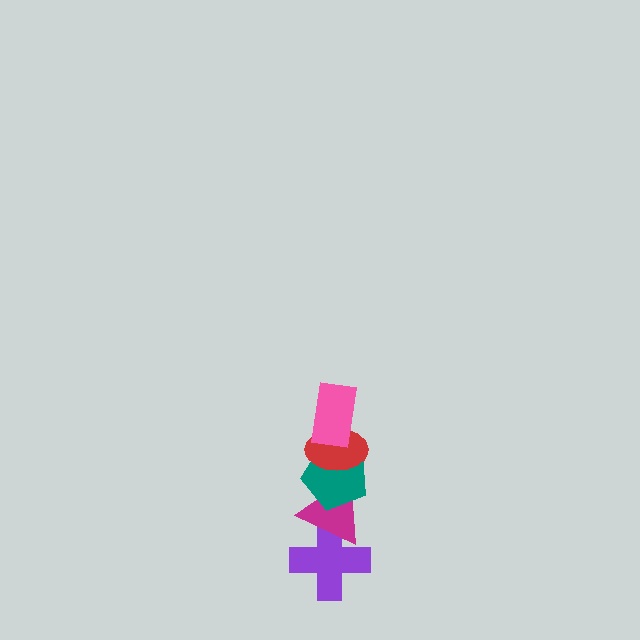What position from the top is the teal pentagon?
The teal pentagon is 3rd from the top.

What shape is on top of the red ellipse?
The pink rectangle is on top of the red ellipse.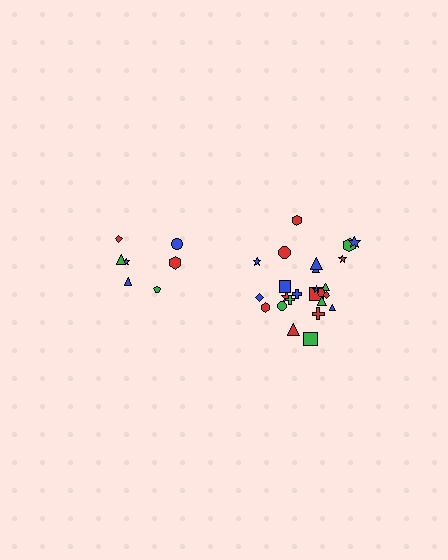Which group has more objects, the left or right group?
The right group.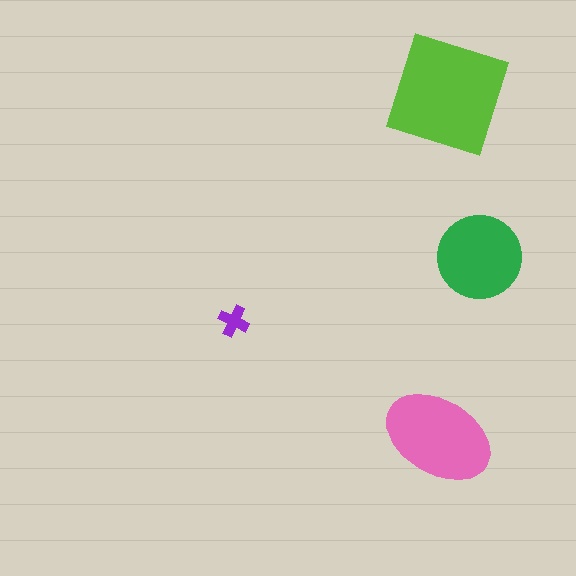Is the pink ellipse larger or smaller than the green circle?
Larger.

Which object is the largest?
The lime square.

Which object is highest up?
The lime square is topmost.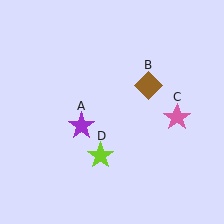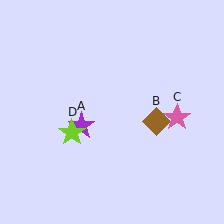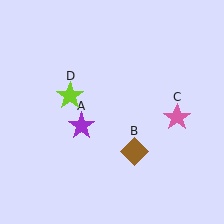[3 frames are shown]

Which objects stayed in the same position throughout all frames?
Purple star (object A) and pink star (object C) remained stationary.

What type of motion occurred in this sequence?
The brown diamond (object B), lime star (object D) rotated clockwise around the center of the scene.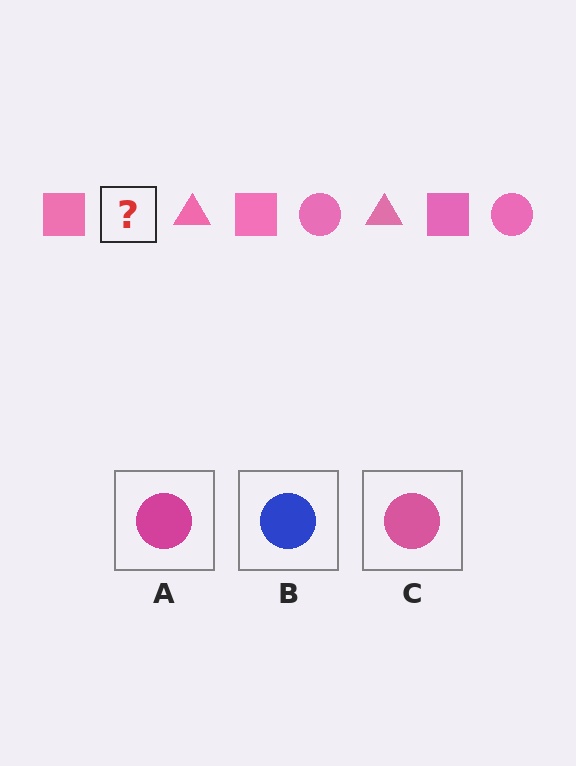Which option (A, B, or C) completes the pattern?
C.